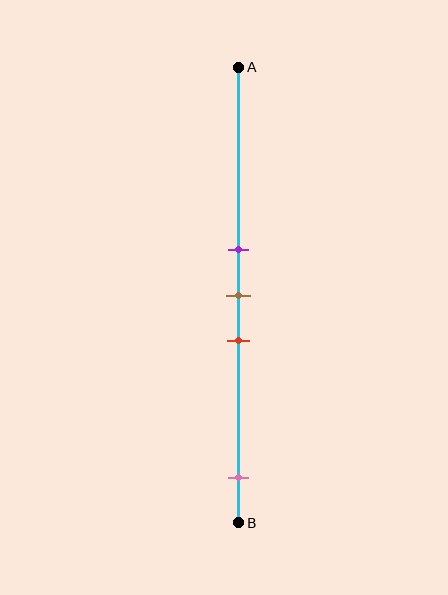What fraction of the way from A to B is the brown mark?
The brown mark is approximately 50% (0.5) of the way from A to B.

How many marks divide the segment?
There are 4 marks dividing the segment.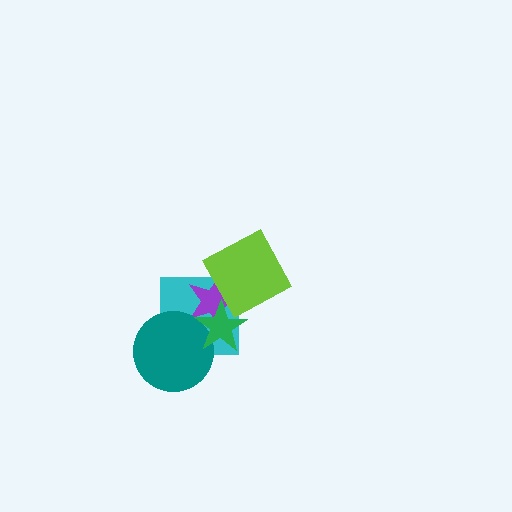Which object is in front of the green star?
The lime diamond is in front of the green star.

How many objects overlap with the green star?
4 objects overlap with the green star.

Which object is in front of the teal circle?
The green star is in front of the teal circle.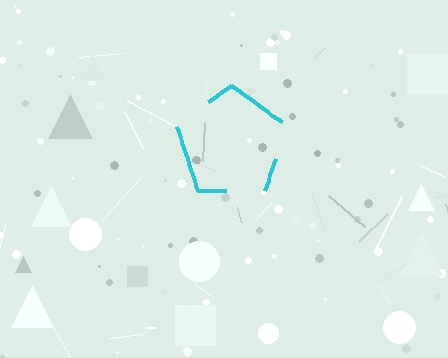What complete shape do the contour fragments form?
The contour fragments form a pentagon.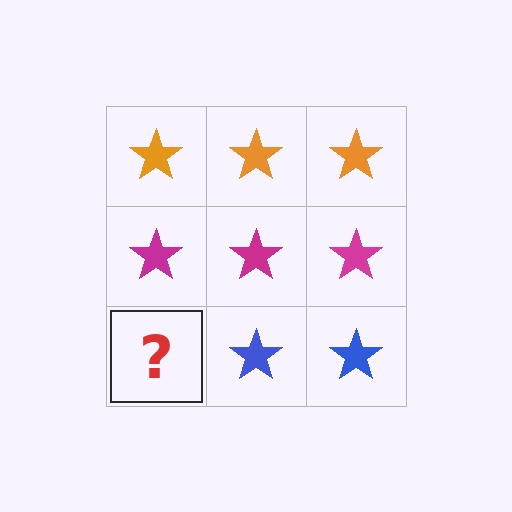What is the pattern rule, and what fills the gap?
The rule is that each row has a consistent color. The gap should be filled with a blue star.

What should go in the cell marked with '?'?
The missing cell should contain a blue star.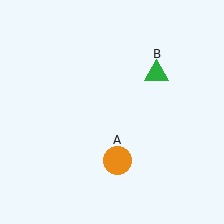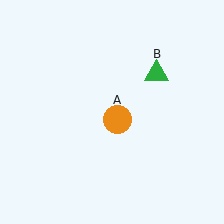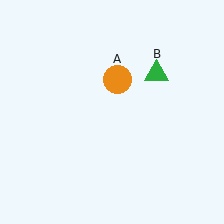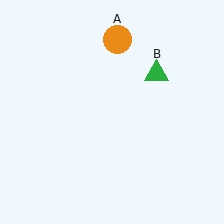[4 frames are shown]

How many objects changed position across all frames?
1 object changed position: orange circle (object A).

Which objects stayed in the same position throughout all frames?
Green triangle (object B) remained stationary.